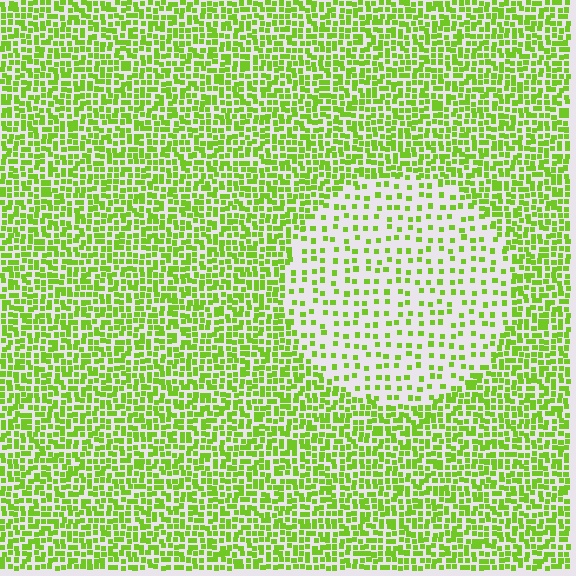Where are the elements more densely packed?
The elements are more densely packed outside the circle boundary.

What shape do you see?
I see a circle.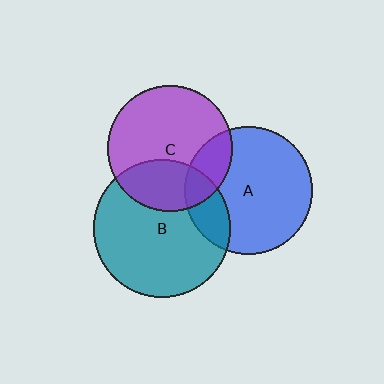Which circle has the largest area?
Circle B (teal).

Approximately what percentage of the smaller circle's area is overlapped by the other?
Approximately 30%.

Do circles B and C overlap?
Yes.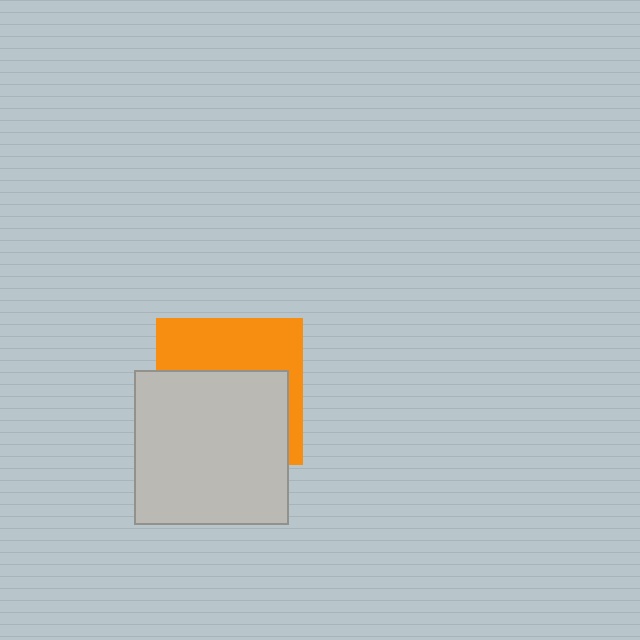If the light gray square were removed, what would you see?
You would see the complete orange square.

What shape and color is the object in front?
The object in front is a light gray square.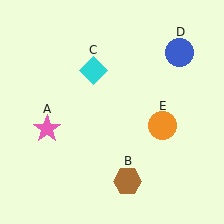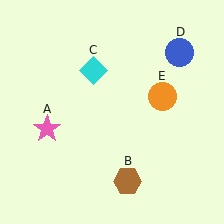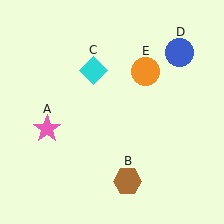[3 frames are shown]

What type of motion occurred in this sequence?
The orange circle (object E) rotated counterclockwise around the center of the scene.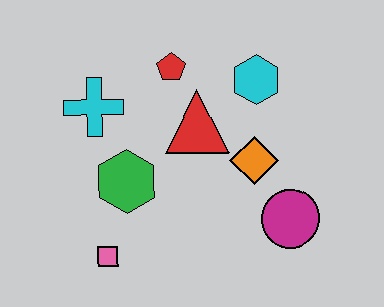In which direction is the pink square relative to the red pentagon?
The pink square is below the red pentagon.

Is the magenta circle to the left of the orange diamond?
No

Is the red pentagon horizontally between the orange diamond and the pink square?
Yes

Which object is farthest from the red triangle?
The pink square is farthest from the red triangle.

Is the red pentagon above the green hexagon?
Yes